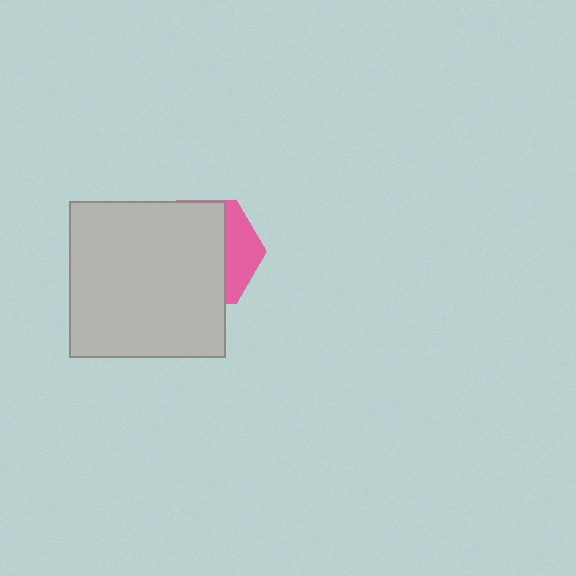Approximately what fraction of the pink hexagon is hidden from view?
Roughly 70% of the pink hexagon is hidden behind the light gray square.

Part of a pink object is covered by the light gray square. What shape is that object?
It is a hexagon.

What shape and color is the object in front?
The object in front is a light gray square.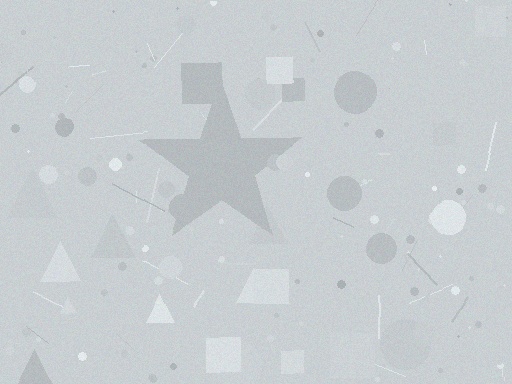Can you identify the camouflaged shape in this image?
The camouflaged shape is a star.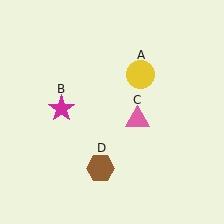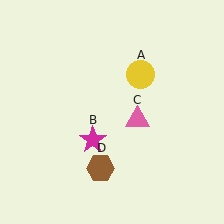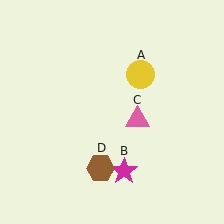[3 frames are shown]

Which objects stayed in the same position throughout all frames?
Yellow circle (object A) and pink triangle (object C) and brown hexagon (object D) remained stationary.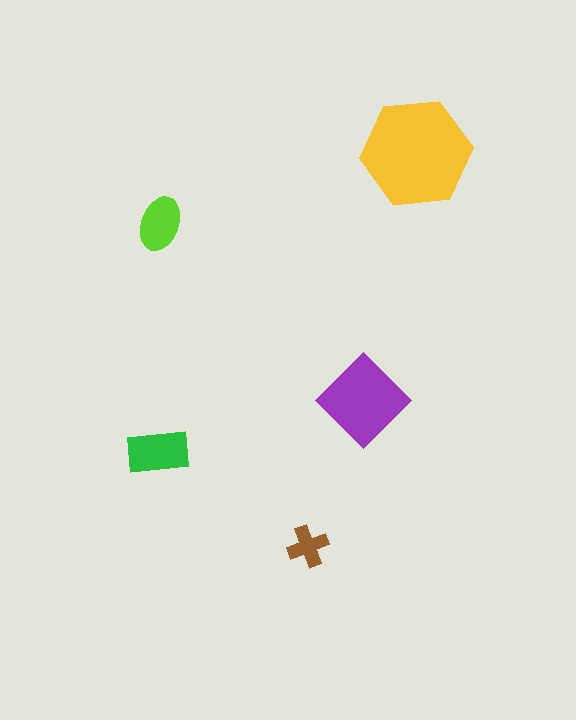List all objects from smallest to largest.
The brown cross, the lime ellipse, the green rectangle, the purple diamond, the yellow hexagon.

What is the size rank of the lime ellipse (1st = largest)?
4th.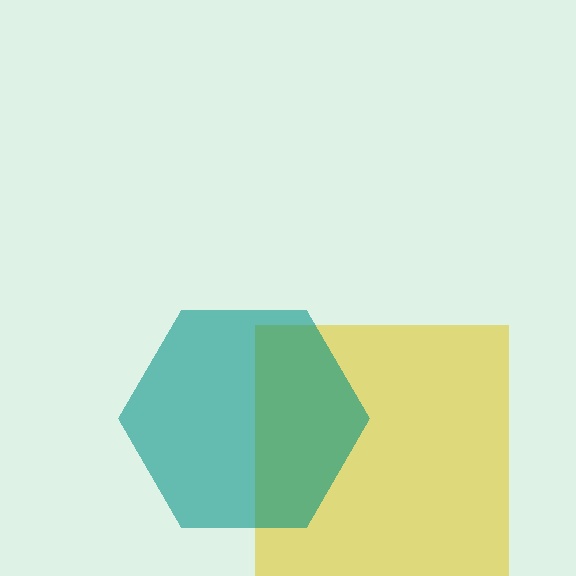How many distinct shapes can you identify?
There are 2 distinct shapes: a yellow square, a teal hexagon.